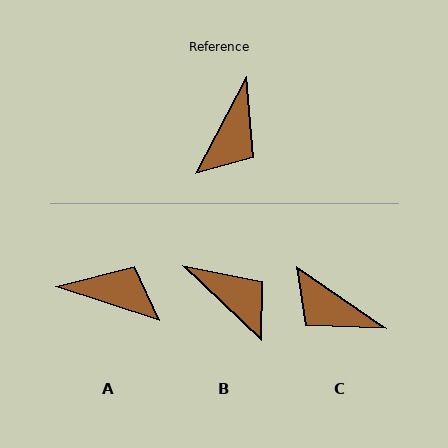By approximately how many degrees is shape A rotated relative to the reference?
Approximately 99 degrees counter-clockwise.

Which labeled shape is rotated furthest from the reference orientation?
A, about 99 degrees away.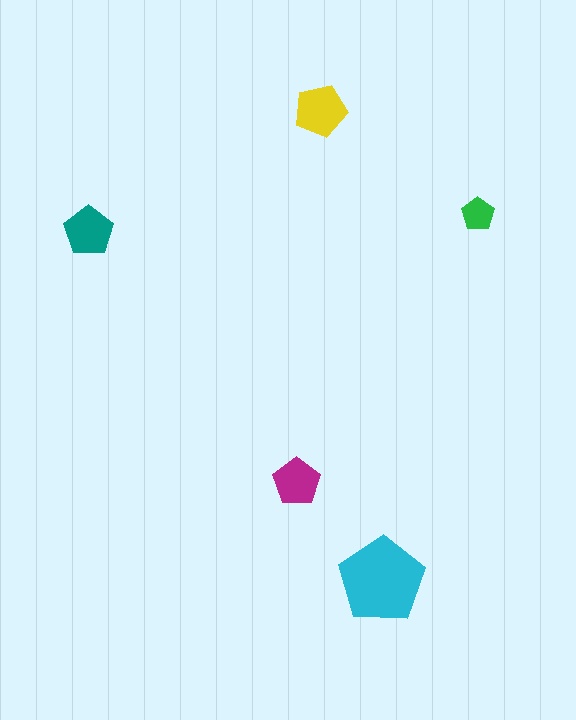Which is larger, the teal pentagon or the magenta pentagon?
The teal one.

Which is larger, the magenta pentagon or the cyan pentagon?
The cyan one.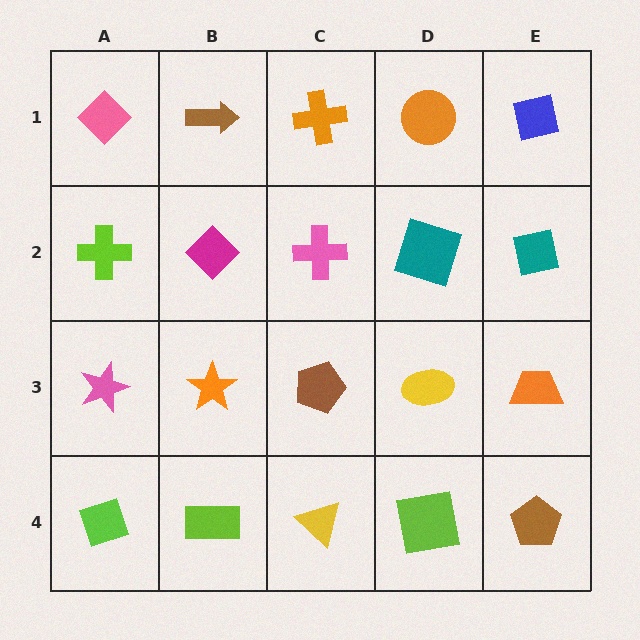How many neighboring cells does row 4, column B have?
3.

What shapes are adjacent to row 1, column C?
A pink cross (row 2, column C), a brown arrow (row 1, column B), an orange circle (row 1, column D).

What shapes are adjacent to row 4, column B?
An orange star (row 3, column B), a lime diamond (row 4, column A), a yellow triangle (row 4, column C).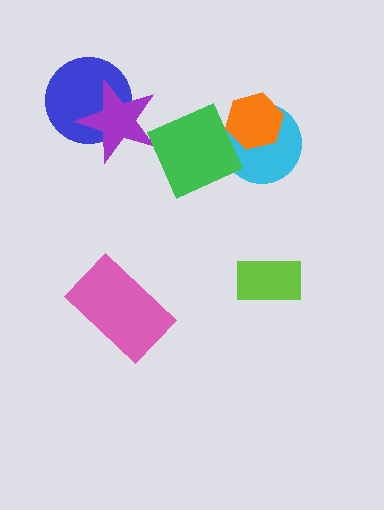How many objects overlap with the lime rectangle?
0 objects overlap with the lime rectangle.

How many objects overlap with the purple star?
1 object overlaps with the purple star.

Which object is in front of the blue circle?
The purple star is in front of the blue circle.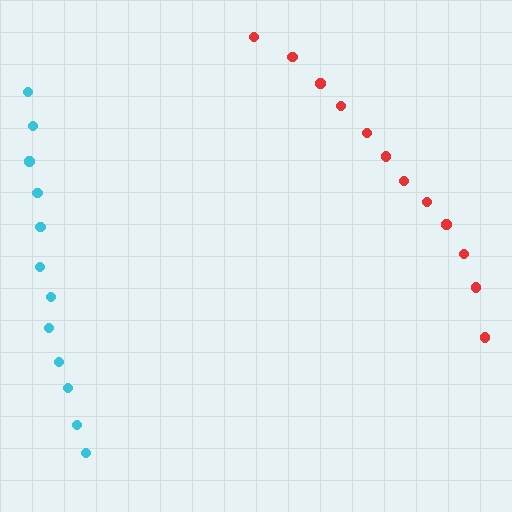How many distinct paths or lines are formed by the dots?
There are 2 distinct paths.